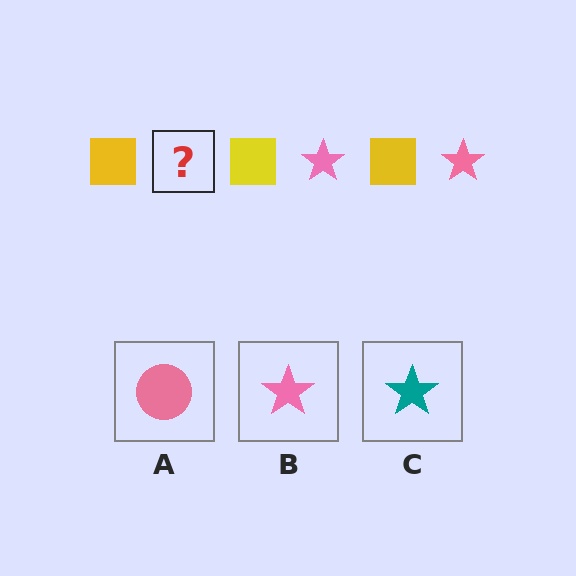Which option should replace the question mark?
Option B.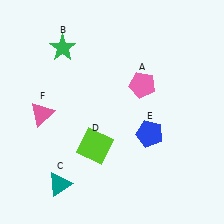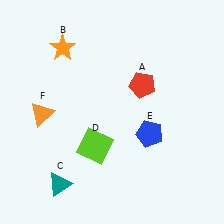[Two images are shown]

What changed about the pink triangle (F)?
In Image 1, F is pink. In Image 2, it changed to orange.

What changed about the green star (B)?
In Image 1, B is green. In Image 2, it changed to orange.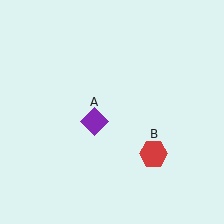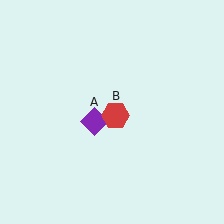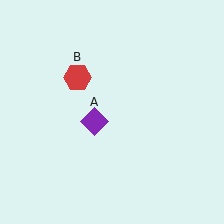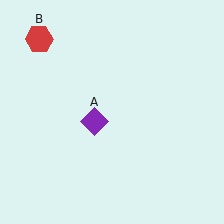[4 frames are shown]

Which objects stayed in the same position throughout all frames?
Purple diamond (object A) remained stationary.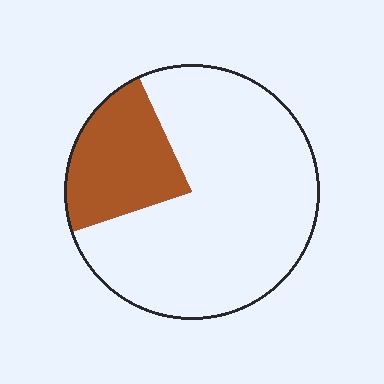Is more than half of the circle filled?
No.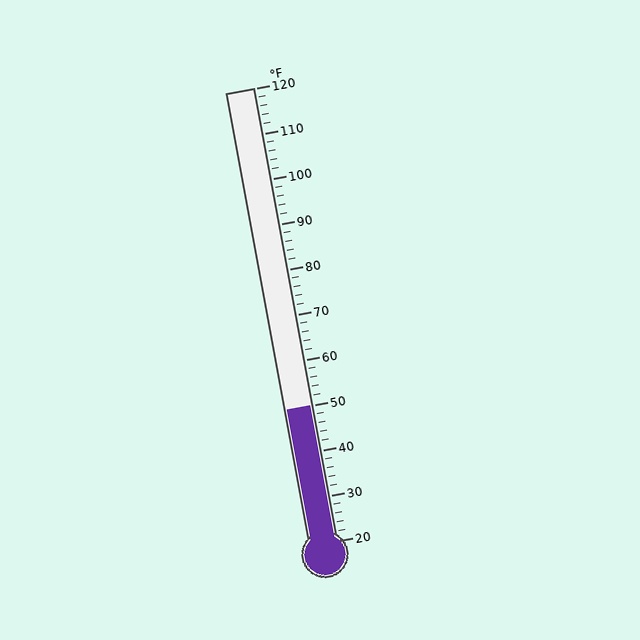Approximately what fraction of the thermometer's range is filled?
The thermometer is filled to approximately 30% of its range.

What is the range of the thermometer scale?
The thermometer scale ranges from 20°F to 120°F.